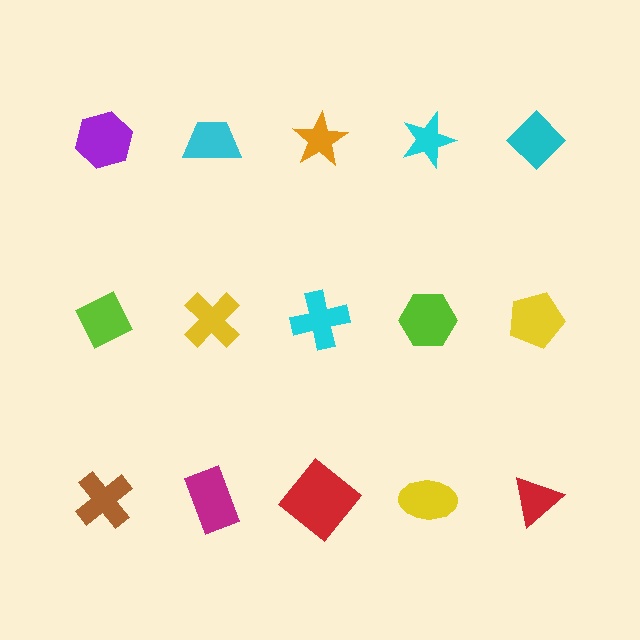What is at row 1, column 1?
A purple hexagon.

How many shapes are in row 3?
5 shapes.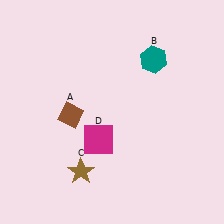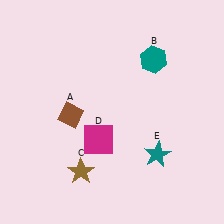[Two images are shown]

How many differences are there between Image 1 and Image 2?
There is 1 difference between the two images.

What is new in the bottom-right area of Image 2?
A teal star (E) was added in the bottom-right area of Image 2.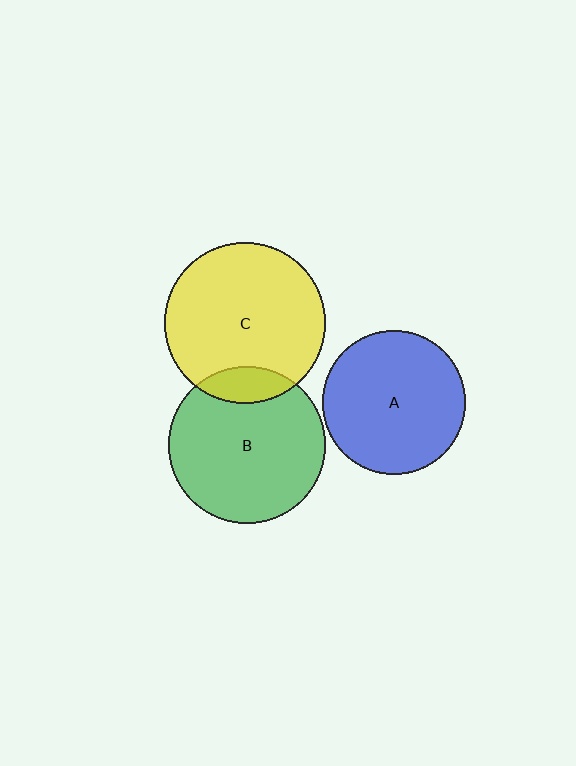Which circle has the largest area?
Circle C (yellow).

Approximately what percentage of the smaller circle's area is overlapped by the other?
Approximately 15%.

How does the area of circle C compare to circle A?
Approximately 1.2 times.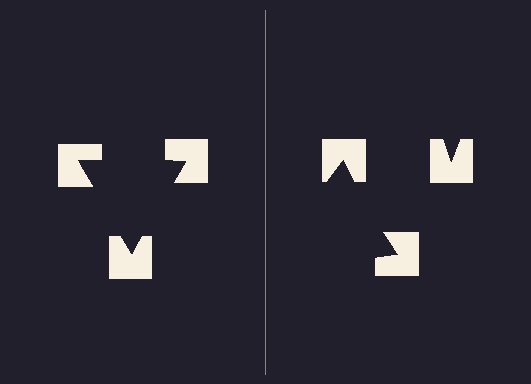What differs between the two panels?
The notched squares are positioned identically on both sides; only the wedge orientations differ. On the left they align to a triangle; on the right they are misaligned.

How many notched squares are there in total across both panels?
6 — 3 on each side.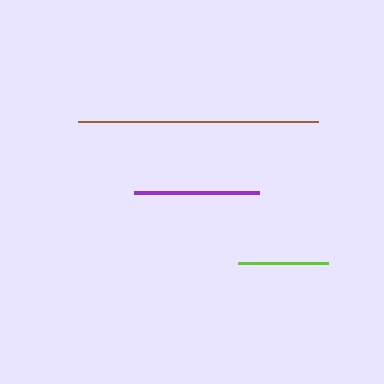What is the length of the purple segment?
The purple segment is approximately 125 pixels long.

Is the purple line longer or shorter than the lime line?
The purple line is longer than the lime line.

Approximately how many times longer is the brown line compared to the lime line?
The brown line is approximately 2.6 times the length of the lime line.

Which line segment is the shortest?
The lime line is the shortest at approximately 91 pixels.